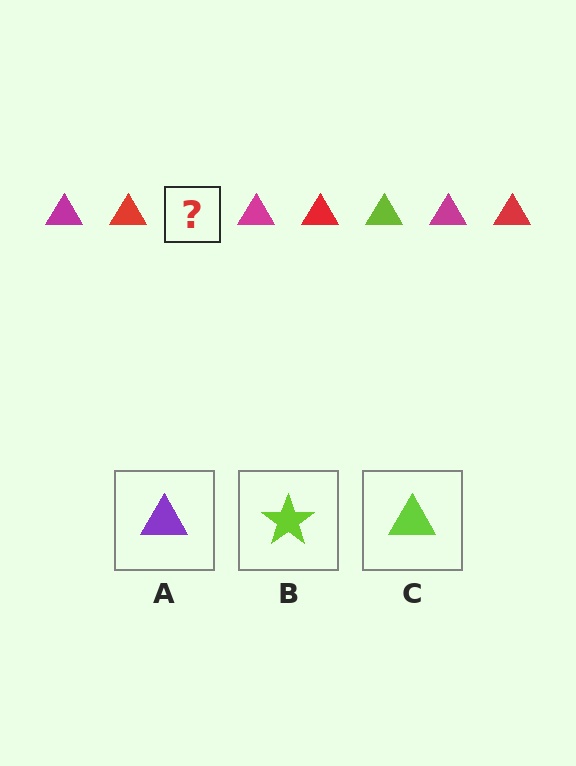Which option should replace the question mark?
Option C.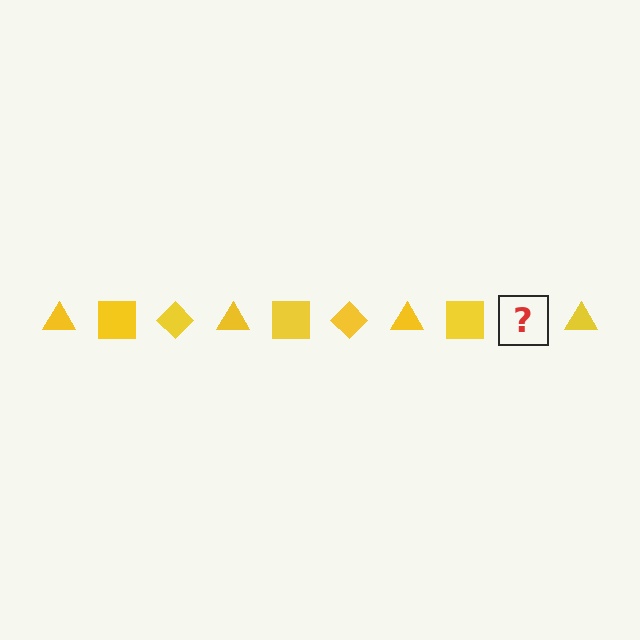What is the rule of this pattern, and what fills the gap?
The rule is that the pattern cycles through triangle, square, diamond shapes in yellow. The gap should be filled with a yellow diamond.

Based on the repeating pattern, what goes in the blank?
The blank should be a yellow diamond.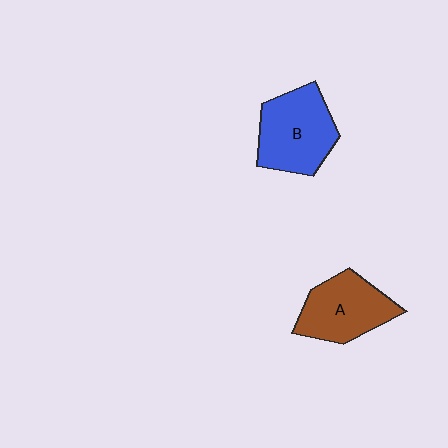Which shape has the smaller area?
Shape A (brown).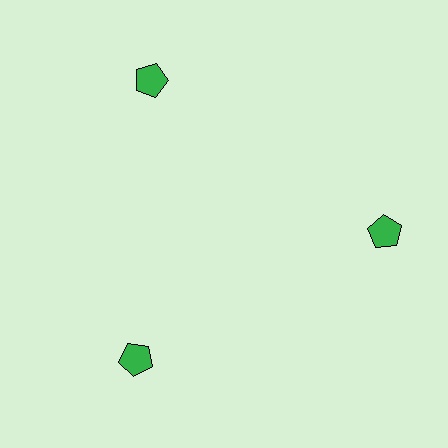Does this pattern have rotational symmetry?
Yes, this pattern has 3-fold rotational symmetry. It looks the same after rotating 120 degrees around the center.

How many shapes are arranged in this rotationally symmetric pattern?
There are 3 shapes, arranged in 3 groups of 1.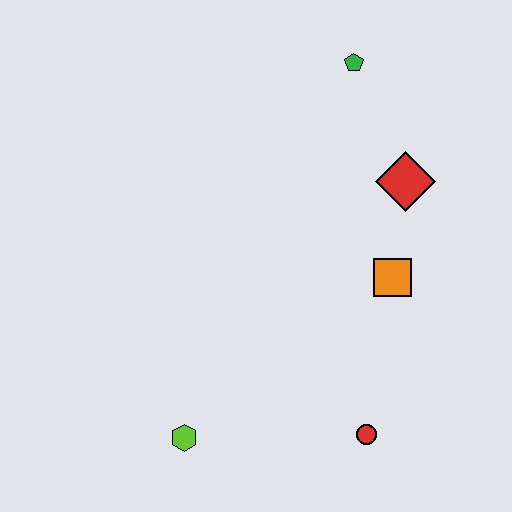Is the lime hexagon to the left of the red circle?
Yes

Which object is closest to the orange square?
The red diamond is closest to the orange square.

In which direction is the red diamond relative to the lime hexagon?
The red diamond is above the lime hexagon.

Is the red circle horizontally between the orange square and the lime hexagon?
Yes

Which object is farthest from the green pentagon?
The lime hexagon is farthest from the green pentagon.